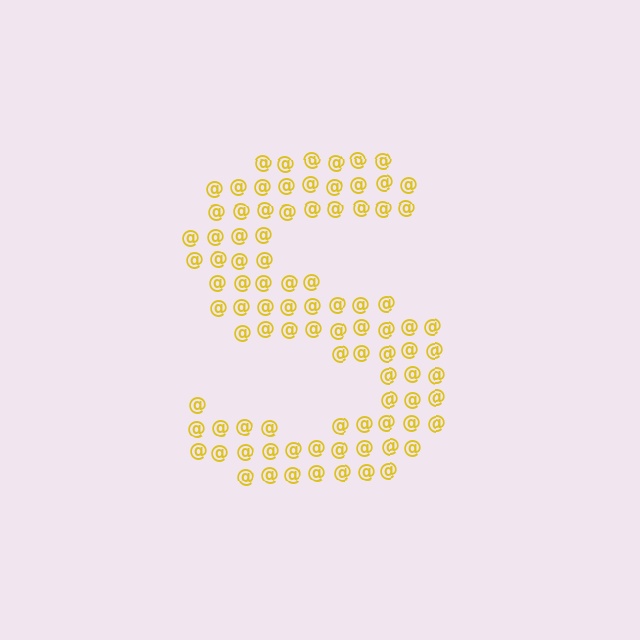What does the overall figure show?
The overall figure shows the letter S.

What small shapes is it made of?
It is made of small at signs.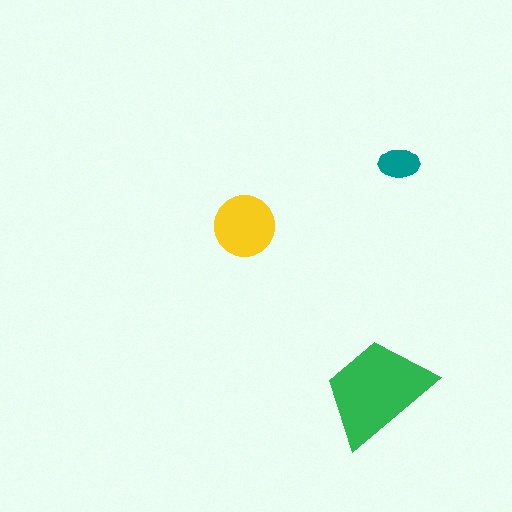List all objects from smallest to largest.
The teal ellipse, the yellow circle, the green trapezoid.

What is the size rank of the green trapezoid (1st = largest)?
1st.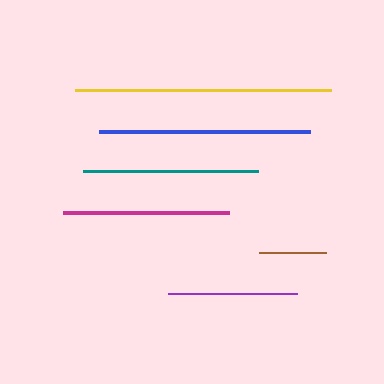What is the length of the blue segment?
The blue segment is approximately 212 pixels long.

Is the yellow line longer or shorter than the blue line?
The yellow line is longer than the blue line.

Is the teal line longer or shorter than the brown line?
The teal line is longer than the brown line.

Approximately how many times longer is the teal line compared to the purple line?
The teal line is approximately 1.4 times the length of the purple line.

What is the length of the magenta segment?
The magenta segment is approximately 166 pixels long.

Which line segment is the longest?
The yellow line is the longest at approximately 257 pixels.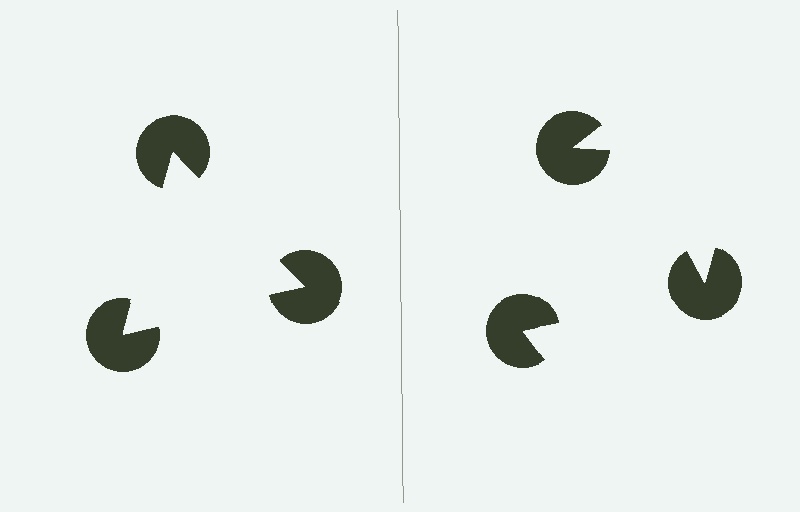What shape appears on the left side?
An illusory triangle.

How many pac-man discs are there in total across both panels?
6 — 3 on each side.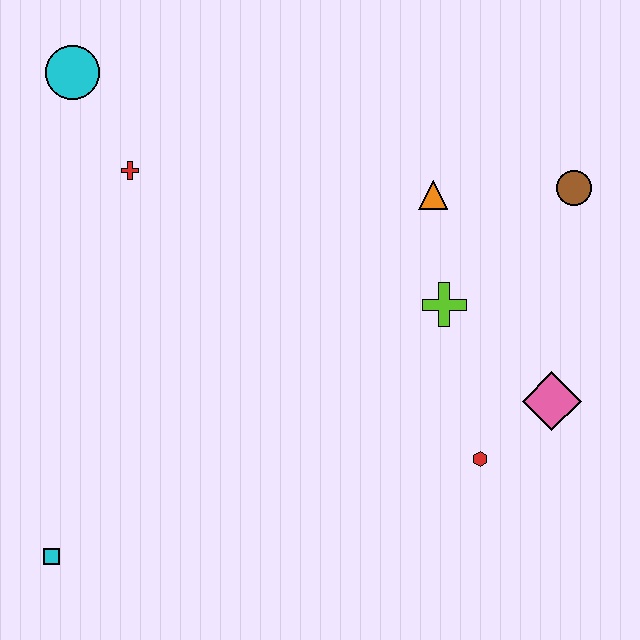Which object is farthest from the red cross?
The pink diamond is farthest from the red cross.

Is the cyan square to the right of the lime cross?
No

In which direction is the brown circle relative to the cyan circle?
The brown circle is to the right of the cyan circle.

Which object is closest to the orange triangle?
The lime cross is closest to the orange triangle.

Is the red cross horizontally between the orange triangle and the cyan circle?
Yes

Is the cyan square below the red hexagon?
Yes